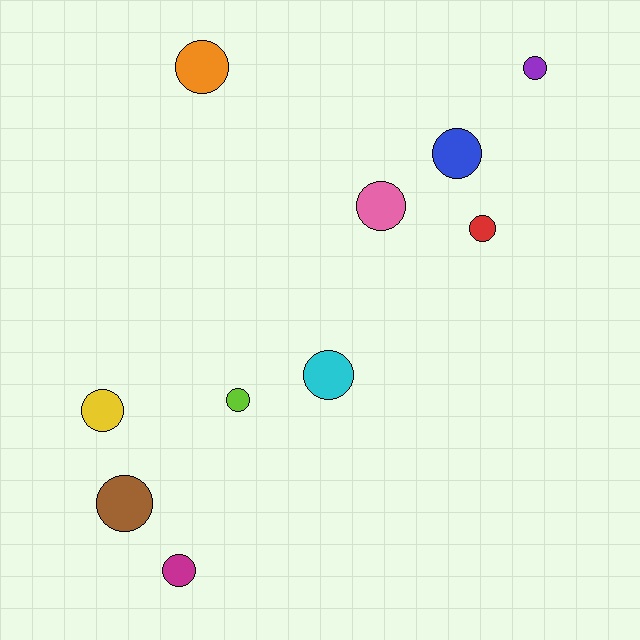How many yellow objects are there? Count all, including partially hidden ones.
There is 1 yellow object.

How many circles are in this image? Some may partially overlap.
There are 10 circles.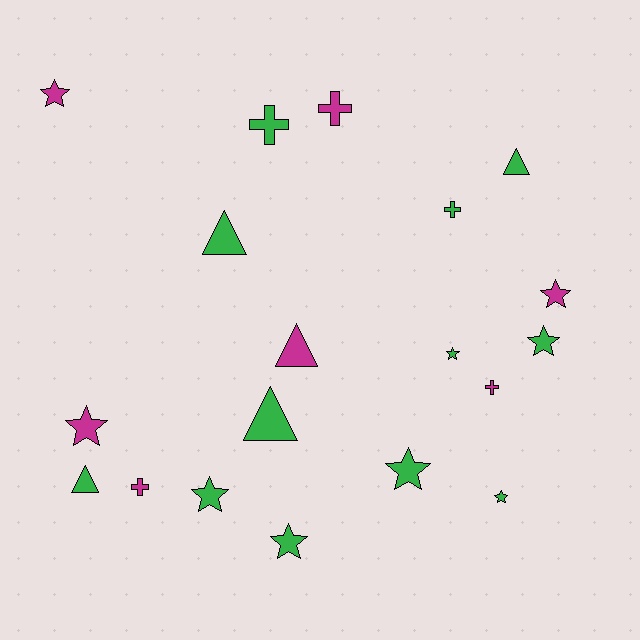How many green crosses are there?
There are 2 green crosses.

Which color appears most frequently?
Green, with 12 objects.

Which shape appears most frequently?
Star, with 9 objects.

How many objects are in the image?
There are 19 objects.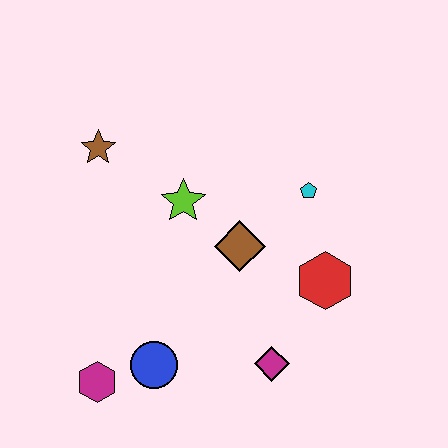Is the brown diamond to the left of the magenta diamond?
Yes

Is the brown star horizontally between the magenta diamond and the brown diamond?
No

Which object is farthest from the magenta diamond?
The brown star is farthest from the magenta diamond.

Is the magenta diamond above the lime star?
No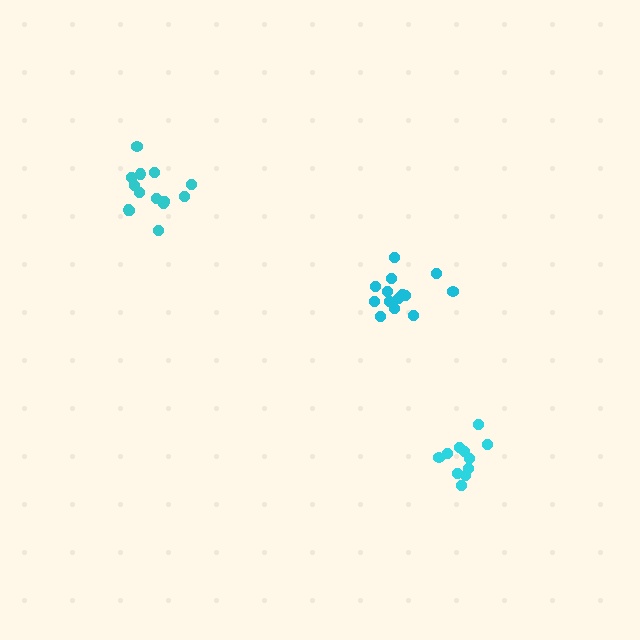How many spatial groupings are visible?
There are 3 spatial groupings.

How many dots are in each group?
Group 1: 14 dots, Group 2: 14 dots, Group 3: 11 dots (39 total).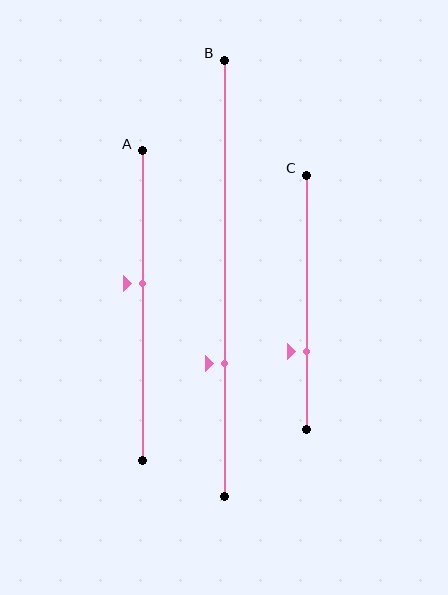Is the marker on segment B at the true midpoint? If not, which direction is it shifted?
No, the marker on segment B is shifted downward by about 19% of the segment length.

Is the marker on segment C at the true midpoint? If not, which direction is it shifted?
No, the marker on segment C is shifted downward by about 19% of the segment length.